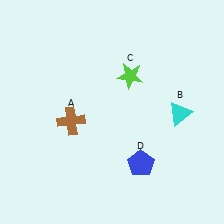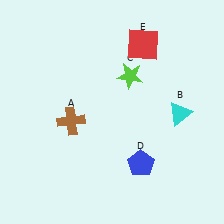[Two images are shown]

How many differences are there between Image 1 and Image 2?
There is 1 difference between the two images.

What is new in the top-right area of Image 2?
A red square (E) was added in the top-right area of Image 2.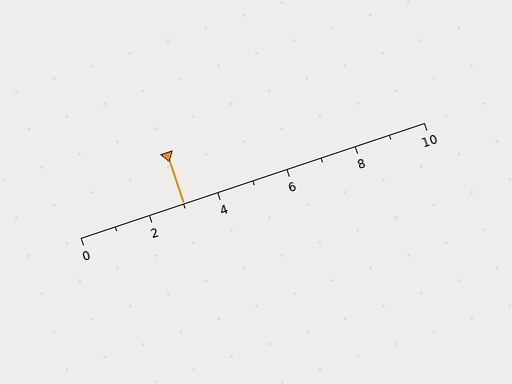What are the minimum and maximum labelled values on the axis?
The axis runs from 0 to 10.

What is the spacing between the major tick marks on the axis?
The major ticks are spaced 2 apart.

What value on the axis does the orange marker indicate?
The marker indicates approximately 3.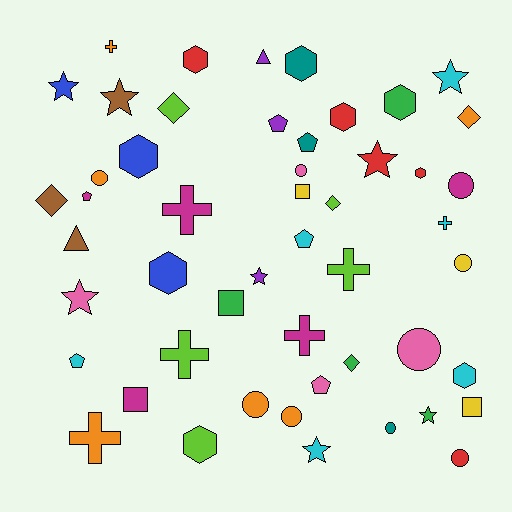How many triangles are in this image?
There are 2 triangles.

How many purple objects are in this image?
There are 3 purple objects.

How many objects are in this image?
There are 50 objects.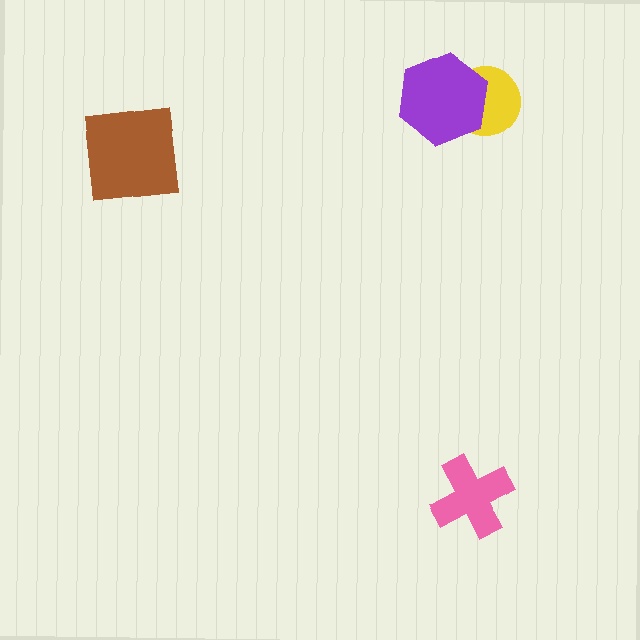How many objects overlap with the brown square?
0 objects overlap with the brown square.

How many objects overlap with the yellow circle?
1 object overlaps with the yellow circle.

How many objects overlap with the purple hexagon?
1 object overlaps with the purple hexagon.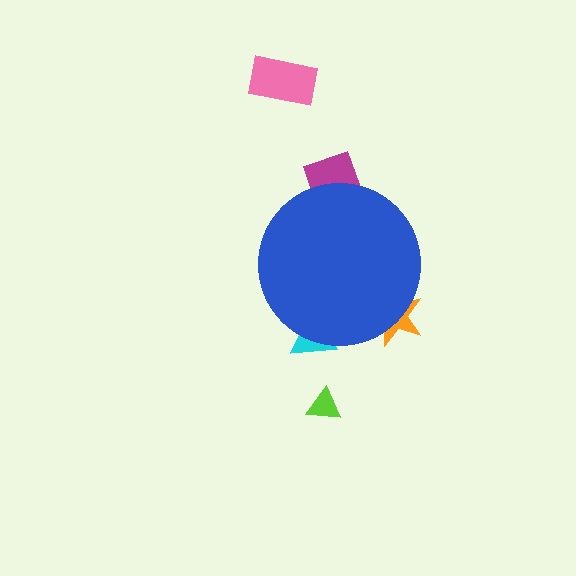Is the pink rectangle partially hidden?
No, the pink rectangle is fully visible.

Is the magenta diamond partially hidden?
Yes, the magenta diamond is partially hidden behind the blue circle.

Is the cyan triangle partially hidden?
Yes, the cyan triangle is partially hidden behind the blue circle.